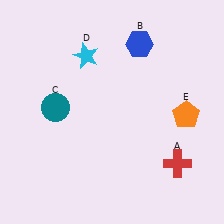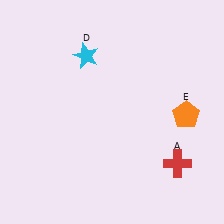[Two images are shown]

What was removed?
The teal circle (C), the blue hexagon (B) were removed in Image 2.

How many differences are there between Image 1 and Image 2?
There are 2 differences between the two images.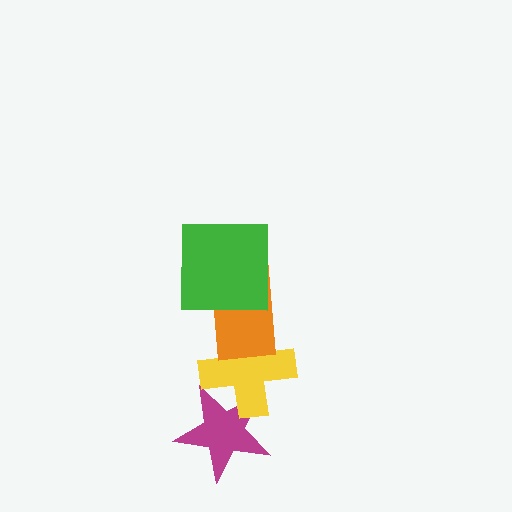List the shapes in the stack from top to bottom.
From top to bottom: the green square, the orange rectangle, the yellow cross, the magenta star.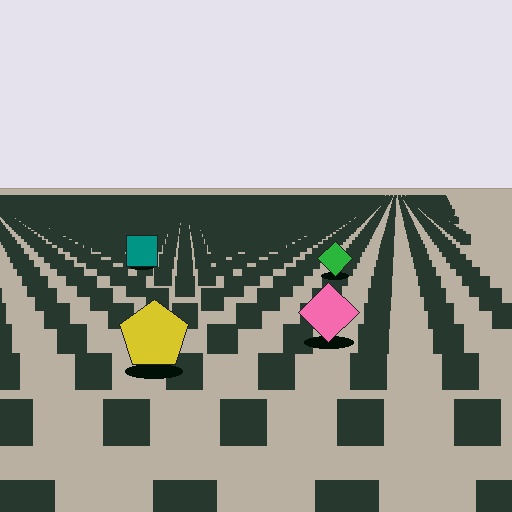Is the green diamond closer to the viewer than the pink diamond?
No. The pink diamond is closer — you can tell from the texture gradient: the ground texture is coarser near it.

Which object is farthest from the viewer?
The teal square is farthest from the viewer. It appears smaller and the ground texture around it is denser.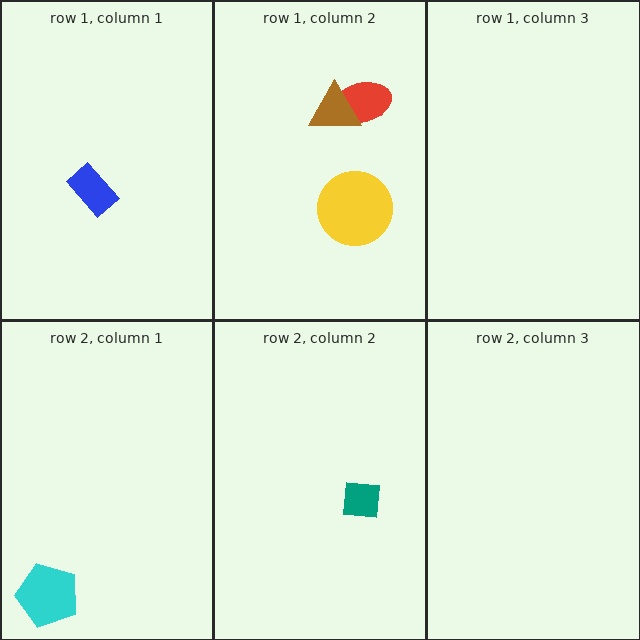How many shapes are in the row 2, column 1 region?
1.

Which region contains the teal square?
The row 2, column 2 region.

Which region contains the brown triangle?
The row 1, column 2 region.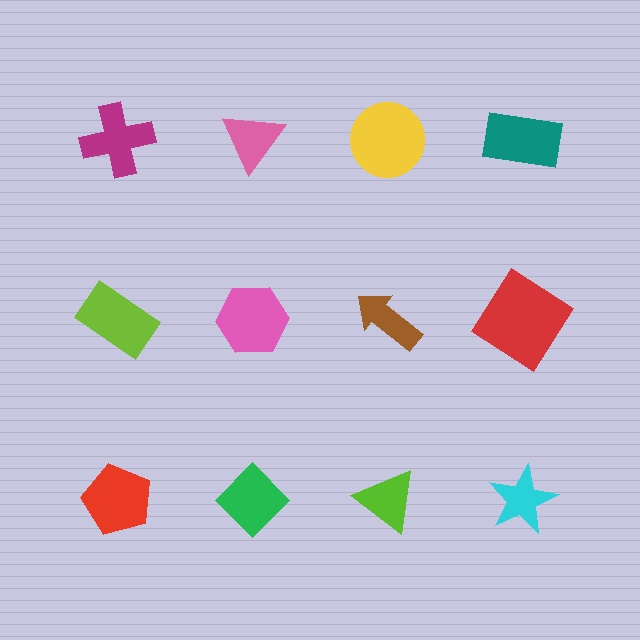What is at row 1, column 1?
A magenta cross.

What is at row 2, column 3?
A brown arrow.